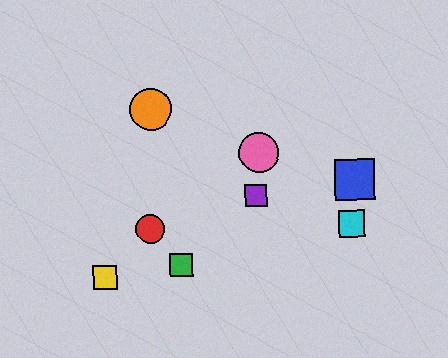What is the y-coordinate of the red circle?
The red circle is at y≈229.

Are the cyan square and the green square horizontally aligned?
No, the cyan square is at y≈224 and the green square is at y≈266.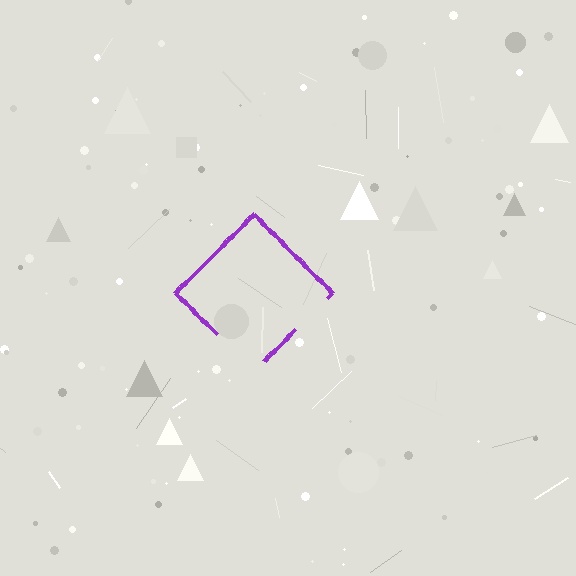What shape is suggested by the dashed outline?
The dashed outline suggests a diamond.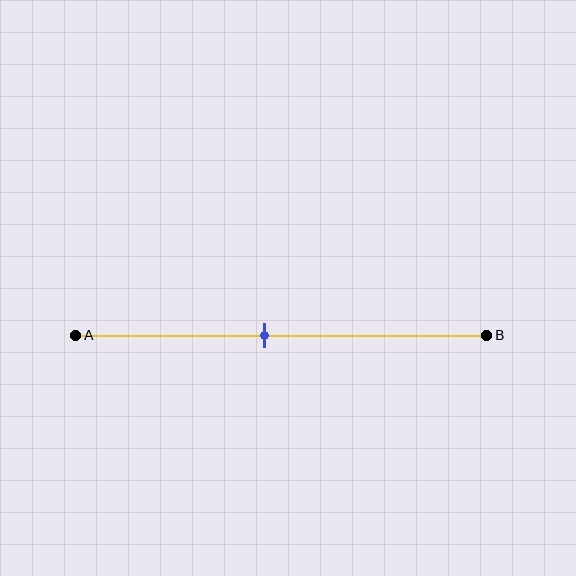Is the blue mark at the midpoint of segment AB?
No, the mark is at about 45% from A, not at the 50% midpoint.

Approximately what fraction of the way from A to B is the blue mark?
The blue mark is approximately 45% of the way from A to B.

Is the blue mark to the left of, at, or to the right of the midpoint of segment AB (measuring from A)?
The blue mark is to the left of the midpoint of segment AB.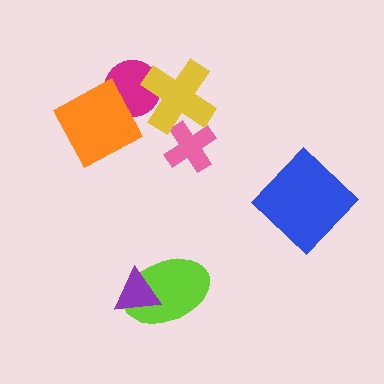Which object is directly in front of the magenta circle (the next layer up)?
The orange diamond is directly in front of the magenta circle.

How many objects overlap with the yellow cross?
2 objects overlap with the yellow cross.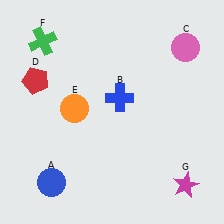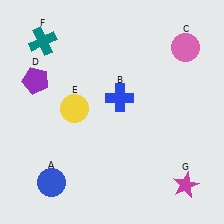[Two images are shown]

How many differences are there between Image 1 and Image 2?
There are 3 differences between the two images.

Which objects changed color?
D changed from red to purple. E changed from orange to yellow. F changed from green to teal.